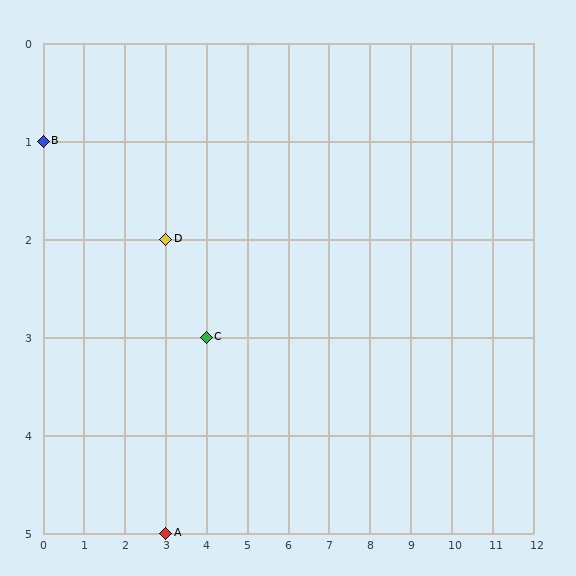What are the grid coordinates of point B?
Point B is at grid coordinates (0, 1).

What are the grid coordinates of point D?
Point D is at grid coordinates (3, 2).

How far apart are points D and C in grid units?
Points D and C are 1 column and 1 row apart (about 1.4 grid units diagonally).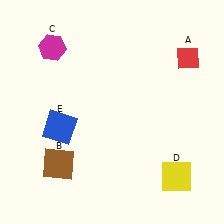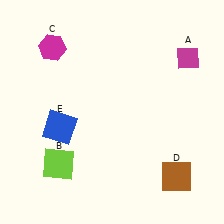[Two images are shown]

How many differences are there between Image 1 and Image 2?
There are 3 differences between the two images.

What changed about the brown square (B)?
In Image 1, B is brown. In Image 2, it changed to lime.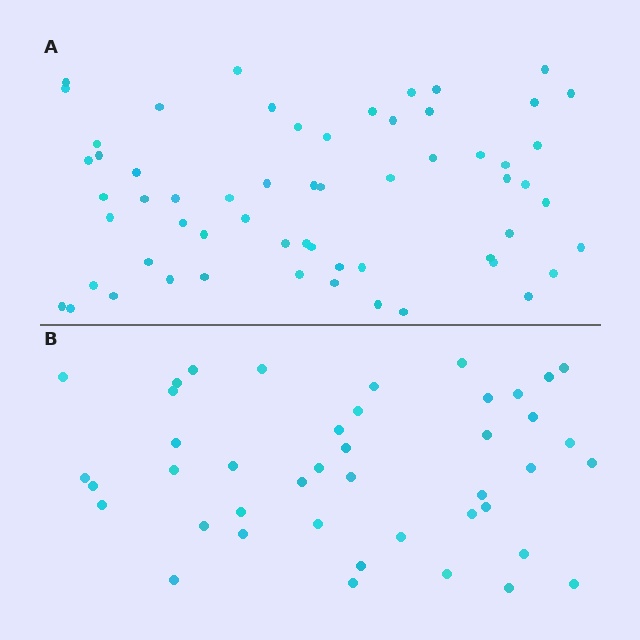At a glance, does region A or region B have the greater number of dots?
Region A (the top region) has more dots.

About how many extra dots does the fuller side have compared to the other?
Region A has approximately 15 more dots than region B.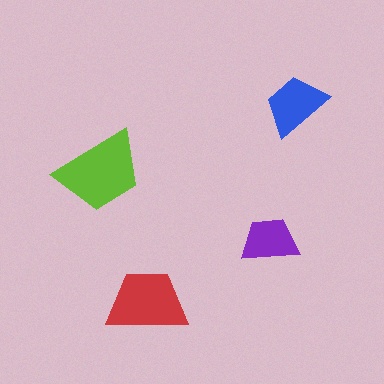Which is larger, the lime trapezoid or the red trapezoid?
The lime one.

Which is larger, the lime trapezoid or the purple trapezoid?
The lime one.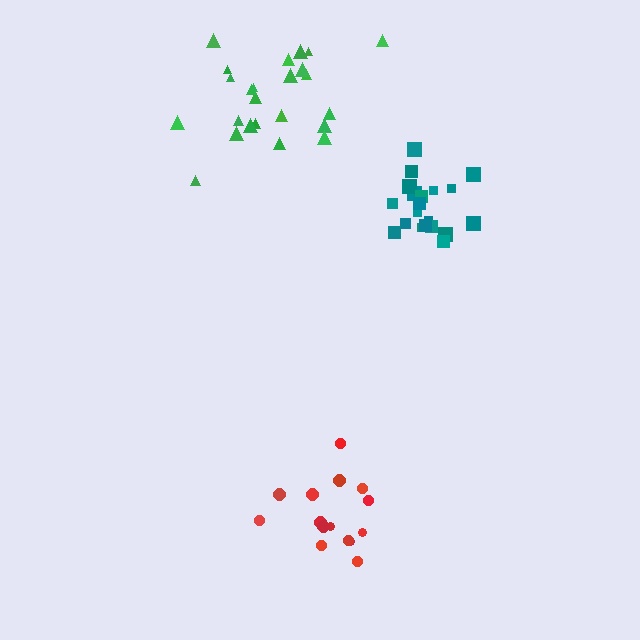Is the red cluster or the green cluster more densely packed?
Green.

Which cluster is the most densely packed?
Teal.